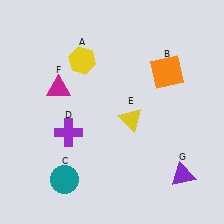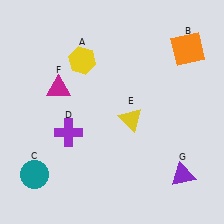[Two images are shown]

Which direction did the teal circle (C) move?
The teal circle (C) moved left.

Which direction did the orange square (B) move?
The orange square (B) moved up.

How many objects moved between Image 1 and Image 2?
2 objects moved between the two images.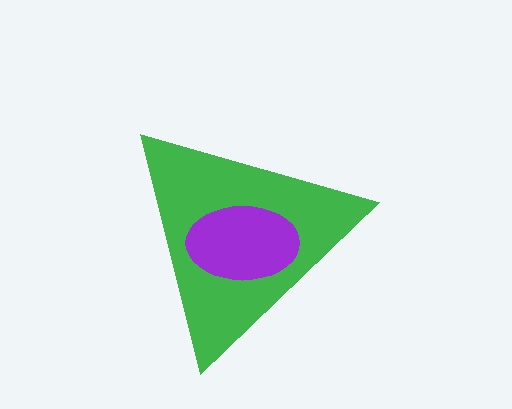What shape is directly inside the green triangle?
The purple ellipse.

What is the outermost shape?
The green triangle.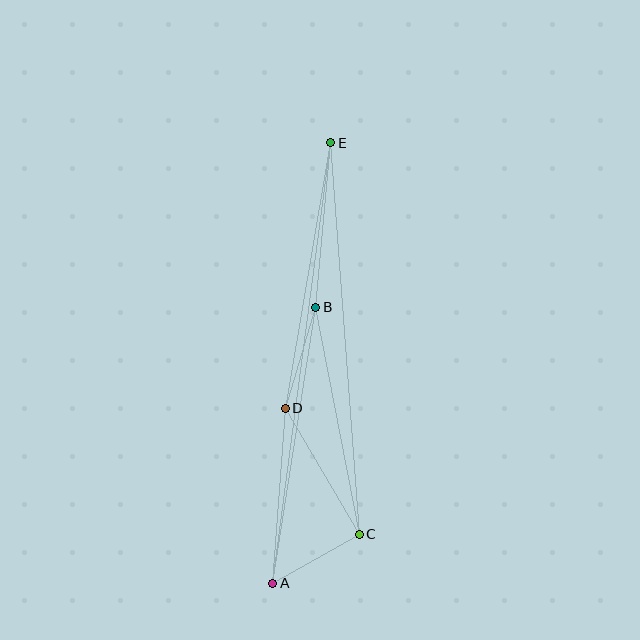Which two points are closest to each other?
Points A and C are closest to each other.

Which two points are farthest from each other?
Points A and E are farthest from each other.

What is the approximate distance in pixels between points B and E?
The distance between B and E is approximately 165 pixels.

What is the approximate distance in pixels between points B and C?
The distance between B and C is approximately 231 pixels.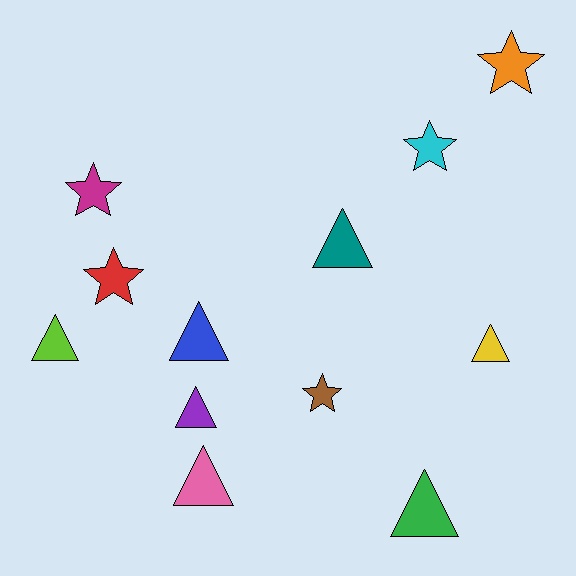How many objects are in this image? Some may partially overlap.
There are 12 objects.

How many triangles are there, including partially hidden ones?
There are 7 triangles.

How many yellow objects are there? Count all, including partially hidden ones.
There is 1 yellow object.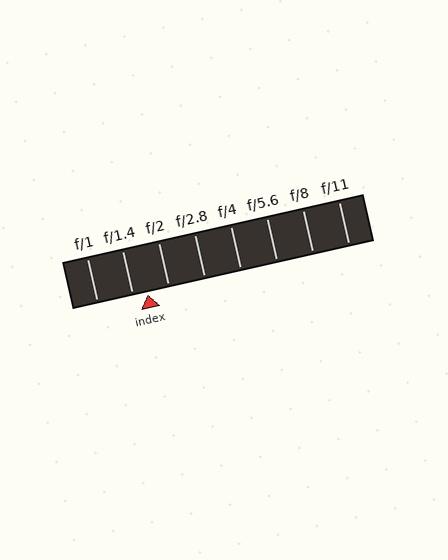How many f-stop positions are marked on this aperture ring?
There are 8 f-stop positions marked.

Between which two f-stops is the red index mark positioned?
The index mark is between f/1.4 and f/2.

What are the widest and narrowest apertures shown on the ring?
The widest aperture shown is f/1 and the narrowest is f/11.